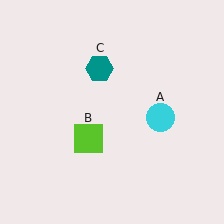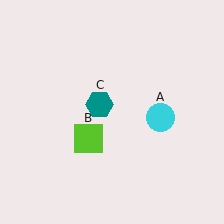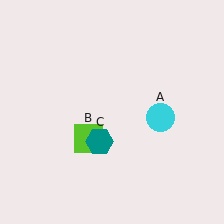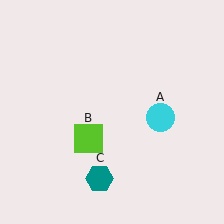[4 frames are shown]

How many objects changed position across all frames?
1 object changed position: teal hexagon (object C).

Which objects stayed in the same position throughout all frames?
Cyan circle (object A) and lime square (object B) remained stationary.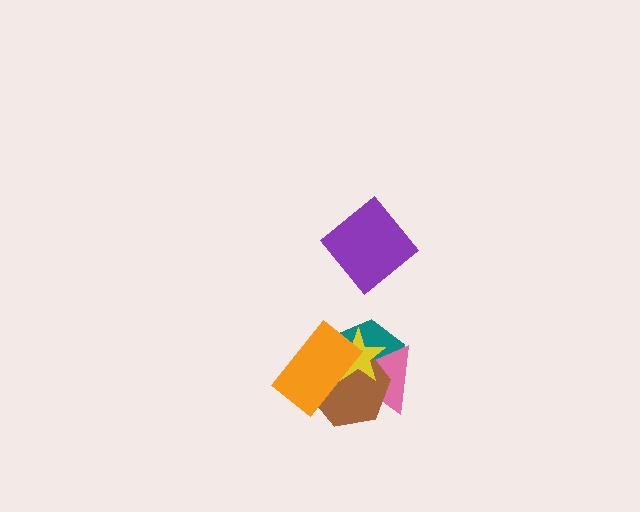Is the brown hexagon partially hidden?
Yes, it is partially covered by another shape.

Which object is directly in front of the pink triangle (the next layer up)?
The brown hexagon is directly in front of the pink triangle.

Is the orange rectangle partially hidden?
No, no other shape covers it.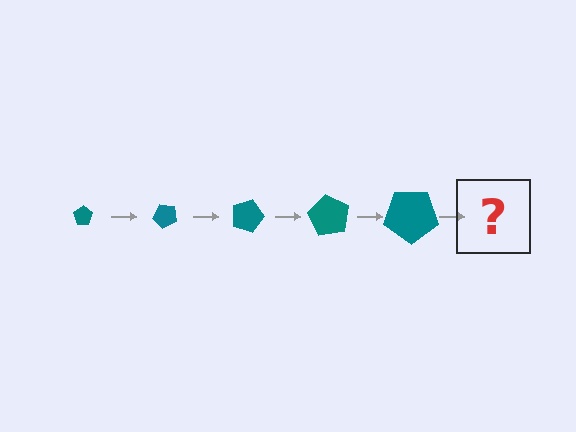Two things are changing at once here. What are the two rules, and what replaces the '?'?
The two rules are that the pentagon grows larger each step and it rotates 45 degrees each step. The '?' should be a pentagon, larger than the previous one and rotated 225 degrees from the start.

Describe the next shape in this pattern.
It should be a pentagon, larger than the previous one and rotated 225 degrees from the start.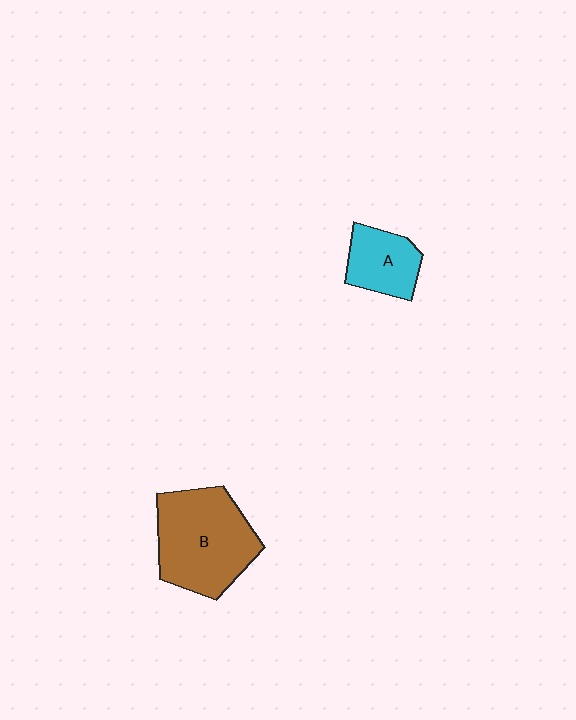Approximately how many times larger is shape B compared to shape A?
Approximately 2.0 times.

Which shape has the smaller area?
Shape A (cyan).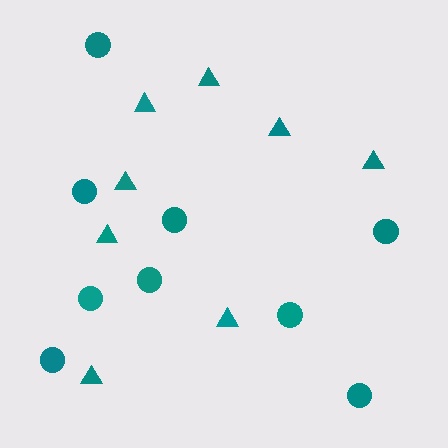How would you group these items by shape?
There are 2 groups: one group of circles (9) and one group of triangles (8).